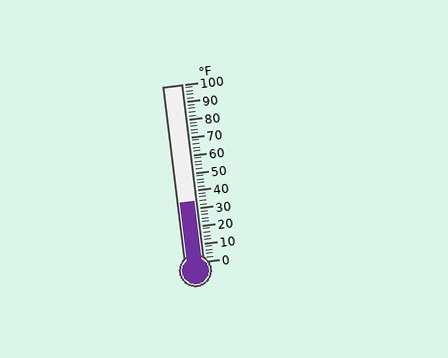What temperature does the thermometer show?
The thermometer shows approximately 34°F.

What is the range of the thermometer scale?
The thermometer scale ranges from 0°F to 100°F.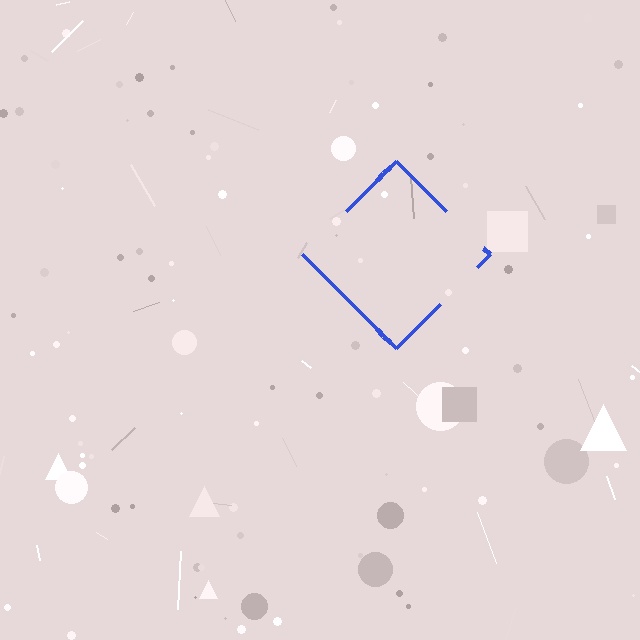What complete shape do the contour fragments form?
The contour fragments form a diamond.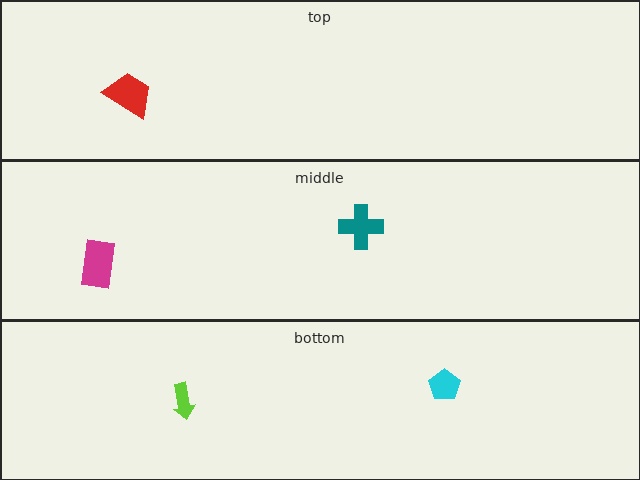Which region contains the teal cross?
The middle region.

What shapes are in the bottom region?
The cyan pentagon, the lime arrow.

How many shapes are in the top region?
1.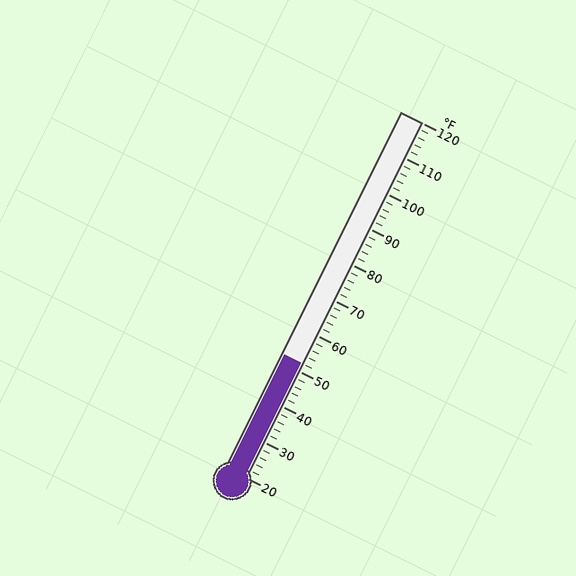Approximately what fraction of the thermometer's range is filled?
The thermometer is filled to approximately 30% of its range.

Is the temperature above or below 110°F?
The temperature is below 110°F.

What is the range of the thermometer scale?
The thermometer scale ranges from 20°F to 120°F.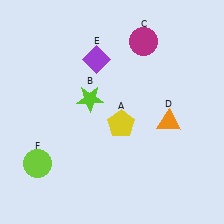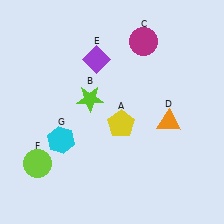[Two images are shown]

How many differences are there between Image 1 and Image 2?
There is 1 difference between the two images.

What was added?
A cyan hexagon (G) was added in Image 2.